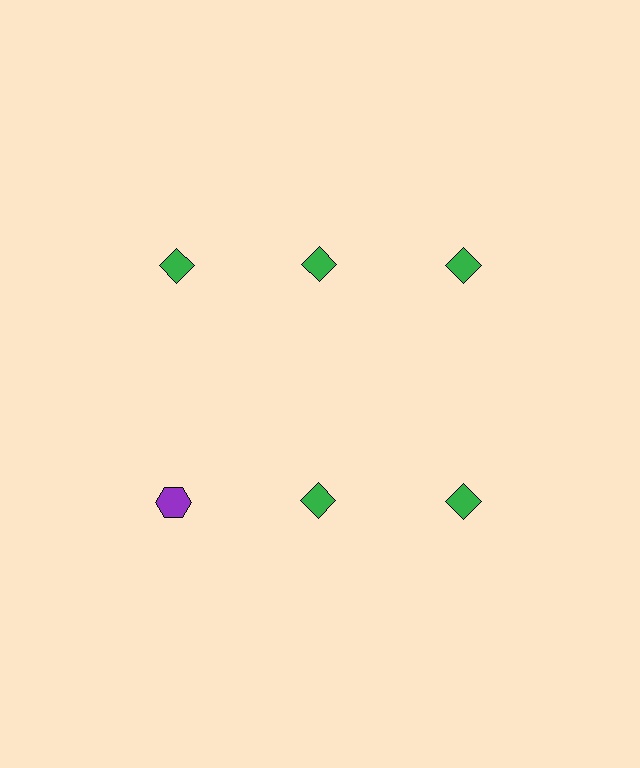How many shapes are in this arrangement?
There are 6 shapes arranged in a grid pattern.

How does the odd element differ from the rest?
It differs in both color (purple instead of green) and shape (hexagon instead of diamond).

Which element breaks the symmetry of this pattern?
The purple hexagon in the second row, leftmost column breaks the symmetry. All other shapes are green diamonds.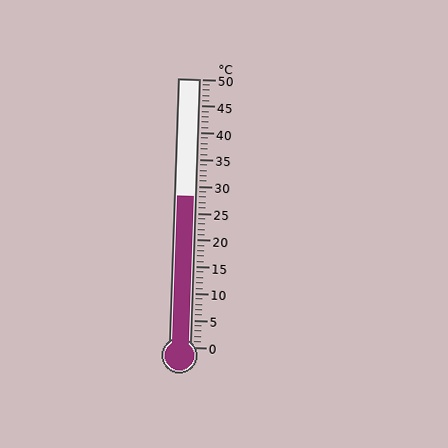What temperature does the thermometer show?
The thermometer shows approximately 28°C.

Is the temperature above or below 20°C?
The temperature is above 20°C.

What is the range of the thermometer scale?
The thermometer scale ranges from 0°C to 50°C.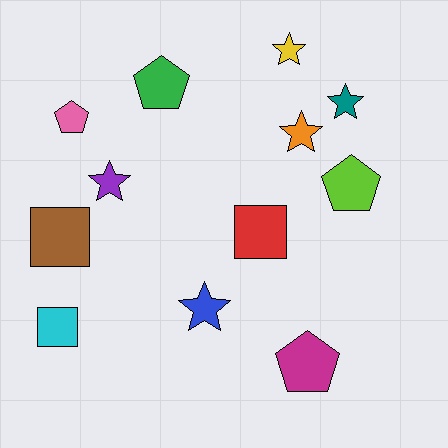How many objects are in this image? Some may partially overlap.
There are 12 objects.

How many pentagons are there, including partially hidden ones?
There are 4 pentagons.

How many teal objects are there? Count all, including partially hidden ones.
There is 1 teal object.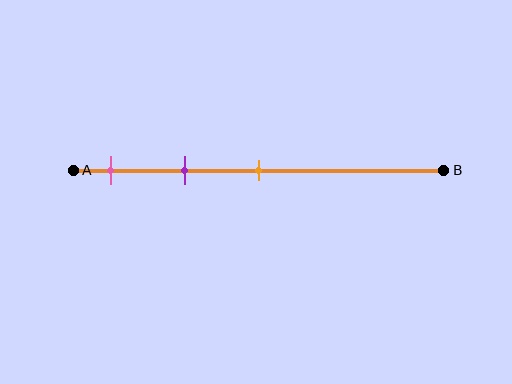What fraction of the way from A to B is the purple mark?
The purple mark is approximately 30% (0.3) of the way from A to B.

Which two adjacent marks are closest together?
The pink and purple marks are the closest adjacent pair.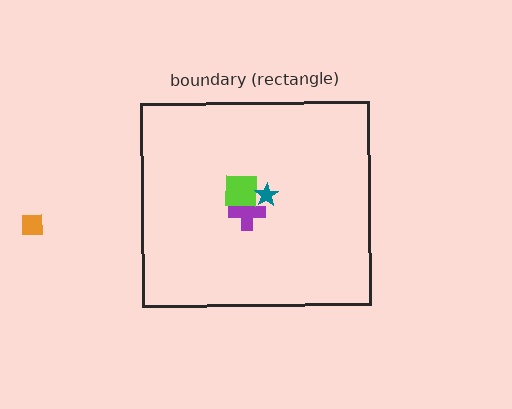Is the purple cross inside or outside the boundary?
Inside.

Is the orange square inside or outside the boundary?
Outside.